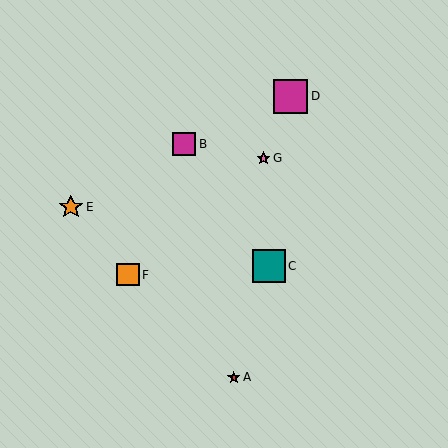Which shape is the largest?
The magenta square (labeled D) is the largest.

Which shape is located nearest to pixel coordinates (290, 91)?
The magenta square (labeled D) at (290, 96) is nearest to that location.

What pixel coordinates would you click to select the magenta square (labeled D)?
Click at (290, 96) to select the magenta square D.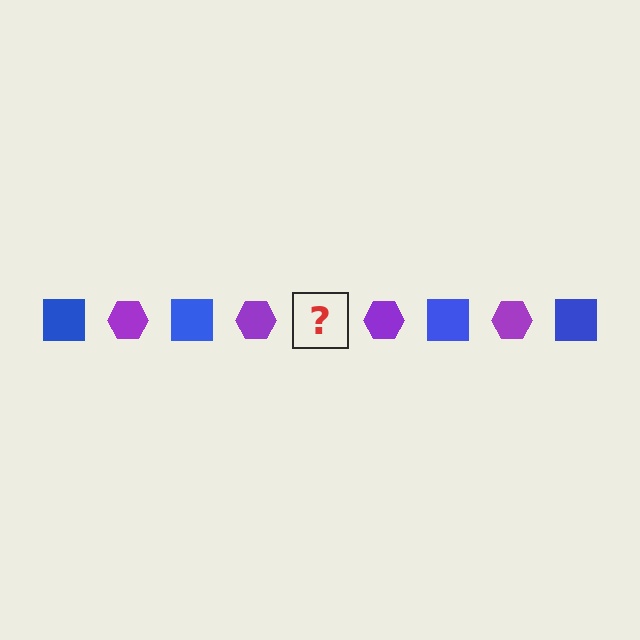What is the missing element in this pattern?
The missing element is a blue square.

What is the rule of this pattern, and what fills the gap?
The rule is that the pattern alternates between blue square and purple hexagon. The gap should be filled with a blue square.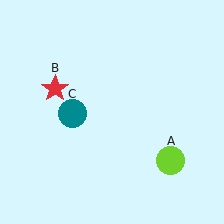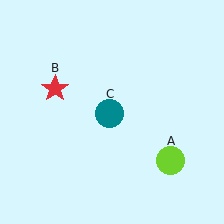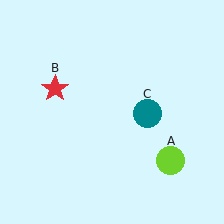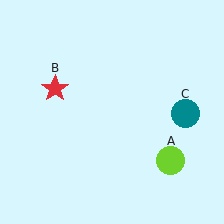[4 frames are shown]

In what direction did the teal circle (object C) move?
The teal circle (object C) moved right.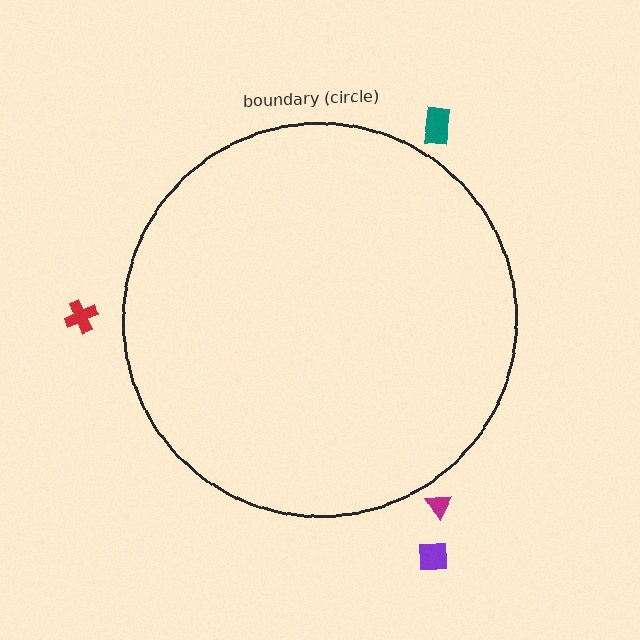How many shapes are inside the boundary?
0 inside, 4 outside.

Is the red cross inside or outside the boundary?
Outside.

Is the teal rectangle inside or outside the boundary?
Outside.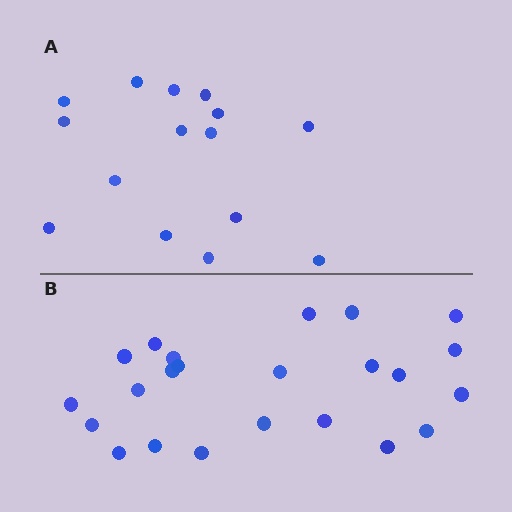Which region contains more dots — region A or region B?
Region B (the bottom region) has more dots.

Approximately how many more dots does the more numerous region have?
Region B has roughly 8 or so more dots than region A.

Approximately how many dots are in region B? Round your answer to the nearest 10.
About 20 dots. (The exact count is 23, which rounds to 20.)